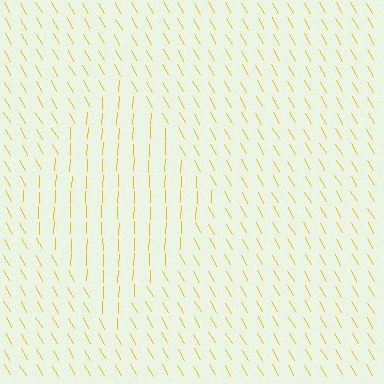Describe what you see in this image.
The image is filled with small yellow line segments. A diamond region in the image has lines oriented differently from the surrounding lines, creating a visible texture boundary.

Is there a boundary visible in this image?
Yes, there is a texture boundary formed by a change in line orientation.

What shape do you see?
I see a diamond.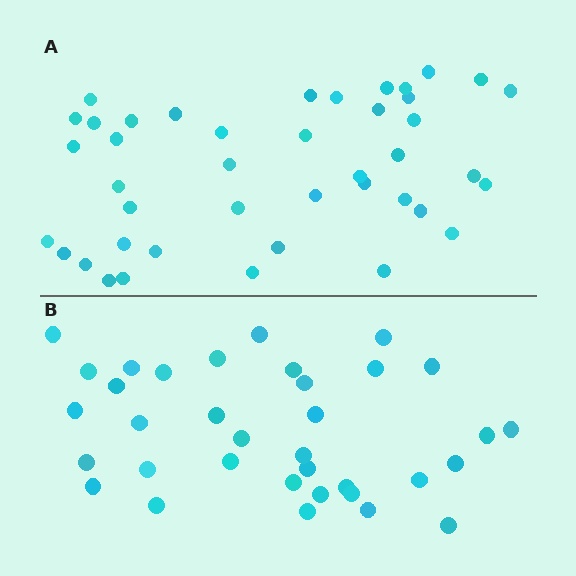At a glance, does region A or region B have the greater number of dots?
Region A (the top region) has more dots.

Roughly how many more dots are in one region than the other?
Region A has roughly 8 or so more dots than region B.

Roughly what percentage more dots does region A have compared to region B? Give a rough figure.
About 20% more.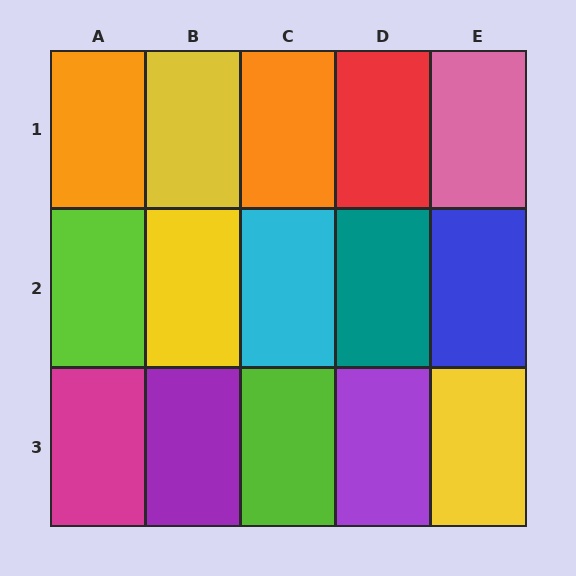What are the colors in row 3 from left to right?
Magenta, purple, lime, purple, yellow.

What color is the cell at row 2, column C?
Cyan.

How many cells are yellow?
3 cells are yellow.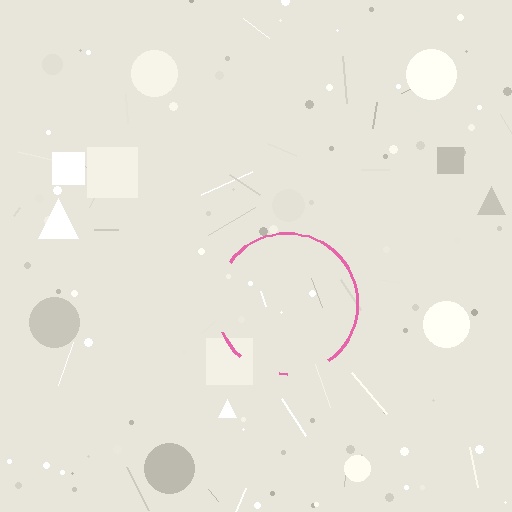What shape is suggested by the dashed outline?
The dashed outline suggests a circle.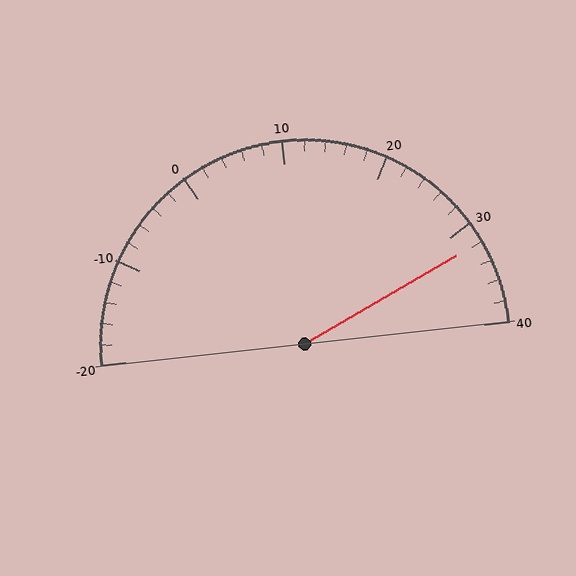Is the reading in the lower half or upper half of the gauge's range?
The reading is in the upper half of the range (-20 to 40).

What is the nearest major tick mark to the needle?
The nearest major tick mark is 30.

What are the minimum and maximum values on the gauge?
The gauge ranges from -20 to 40.